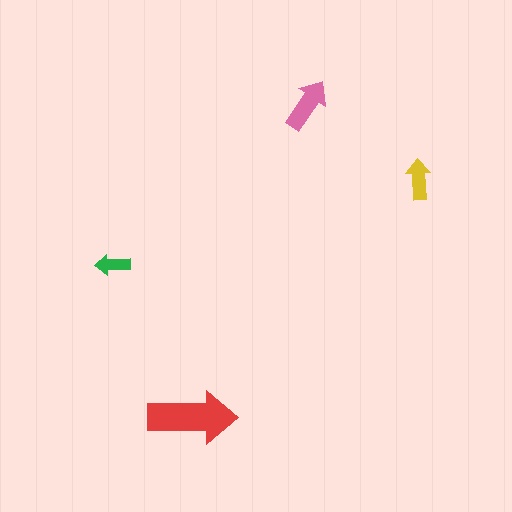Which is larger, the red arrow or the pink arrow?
The red one.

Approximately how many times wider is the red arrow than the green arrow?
About 2.5 times wider.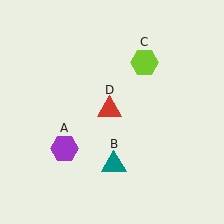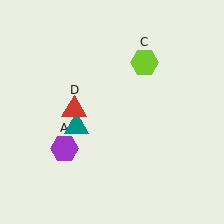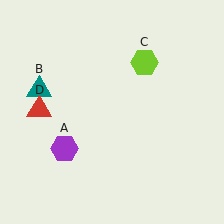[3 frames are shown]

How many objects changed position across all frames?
2 objects changed position: teal triangle (object B), red triangle (object D).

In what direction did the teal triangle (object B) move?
The teal triangle (object B) moved up and to the left.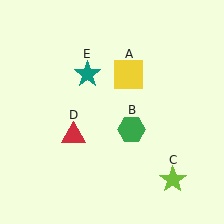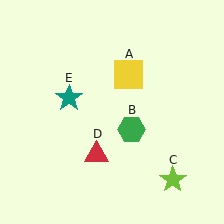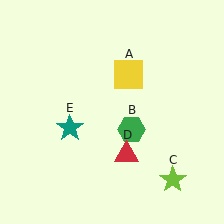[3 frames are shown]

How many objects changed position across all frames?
2 objects changed position: red triangle (object D), teal star (object E).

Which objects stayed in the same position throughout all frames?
Yellow square (object A) and green hexagon (object B) and lime star (object C) remained stationary.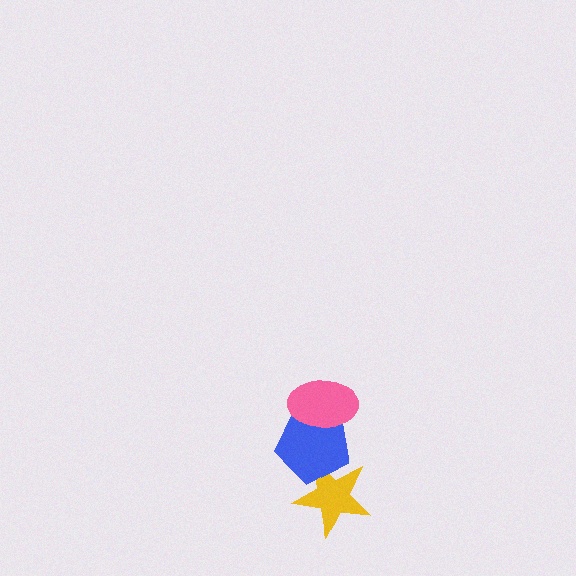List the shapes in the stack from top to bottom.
From top to bottom: the pink ellipse, the blue pentagon, the yellow star.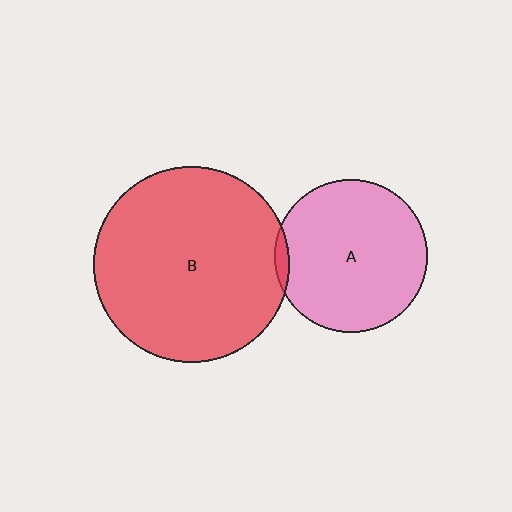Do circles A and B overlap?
Yes.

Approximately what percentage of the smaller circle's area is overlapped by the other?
Approximately 5%.